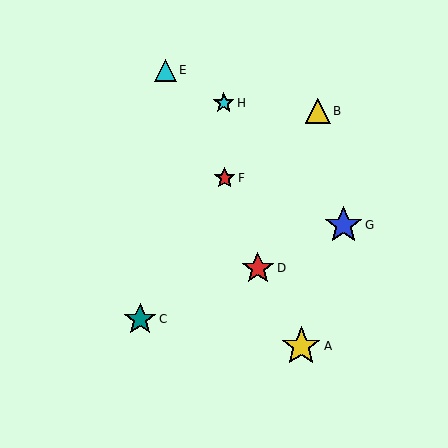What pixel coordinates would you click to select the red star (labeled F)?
Click at (225, 178) to select the red star F.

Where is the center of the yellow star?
The center of the yellow star is at (301, 346).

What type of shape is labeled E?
Shape E is a cyan triangle.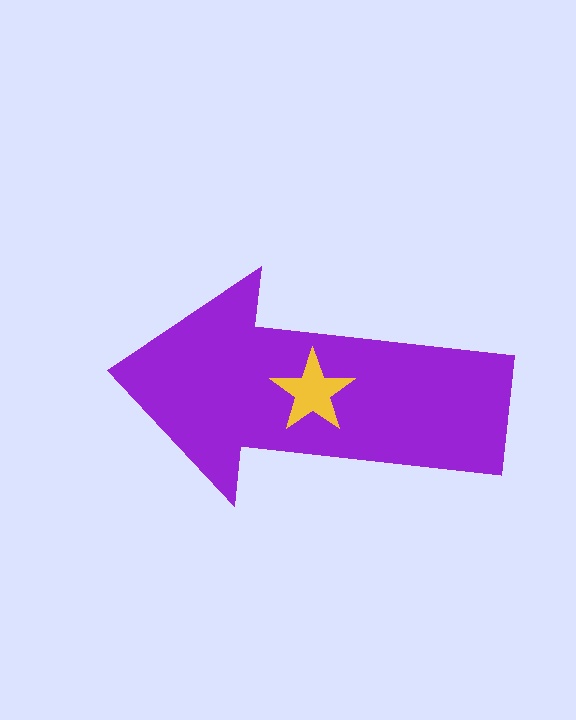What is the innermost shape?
The yellow star.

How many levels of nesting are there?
2.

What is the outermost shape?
The purple arrow.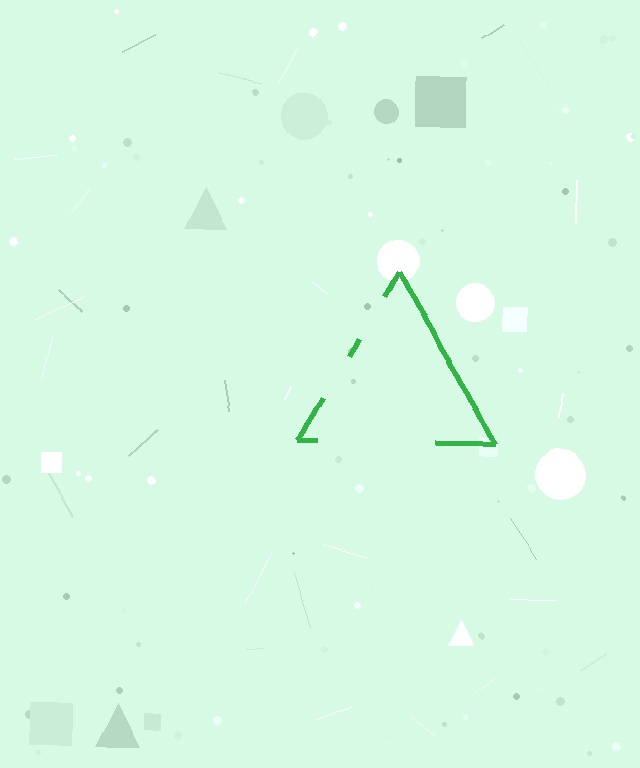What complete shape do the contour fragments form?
The contour fragments form a triangle.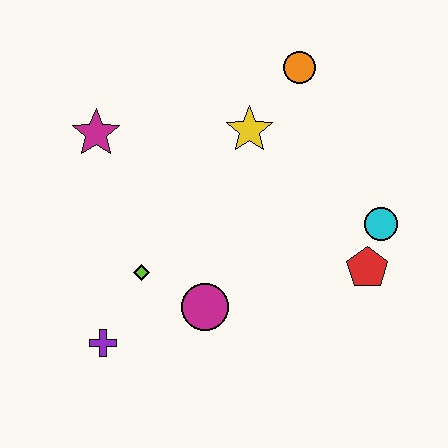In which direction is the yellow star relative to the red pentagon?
The yellow star is above the red pentagon.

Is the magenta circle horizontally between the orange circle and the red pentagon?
No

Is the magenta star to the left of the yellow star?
Yes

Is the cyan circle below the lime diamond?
No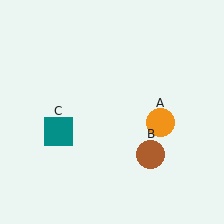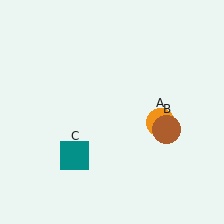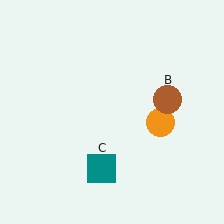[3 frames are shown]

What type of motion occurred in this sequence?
The brown circle (object B), teal square (object C) rotated counterclockwise around the center of the scene.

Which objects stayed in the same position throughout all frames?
Orange circle (object A) remained stationary.